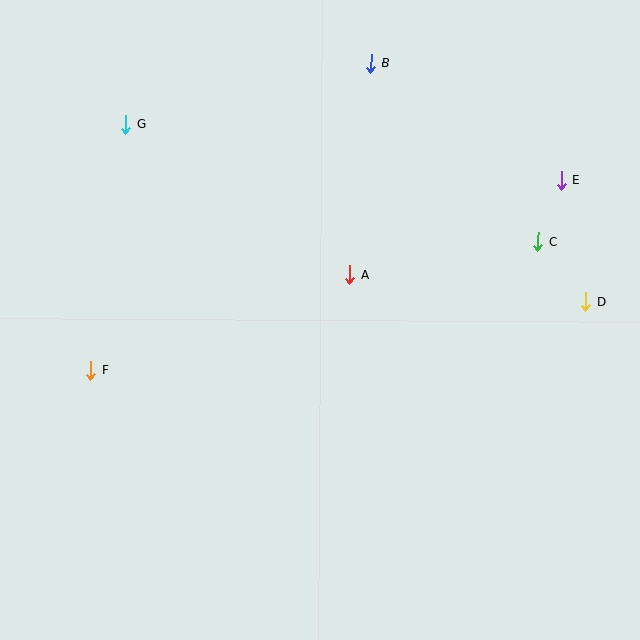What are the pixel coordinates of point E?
Point E is at (561, 181).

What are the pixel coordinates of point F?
Point F is at (90, 370).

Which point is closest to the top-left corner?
Point G is closest to the top-left corner.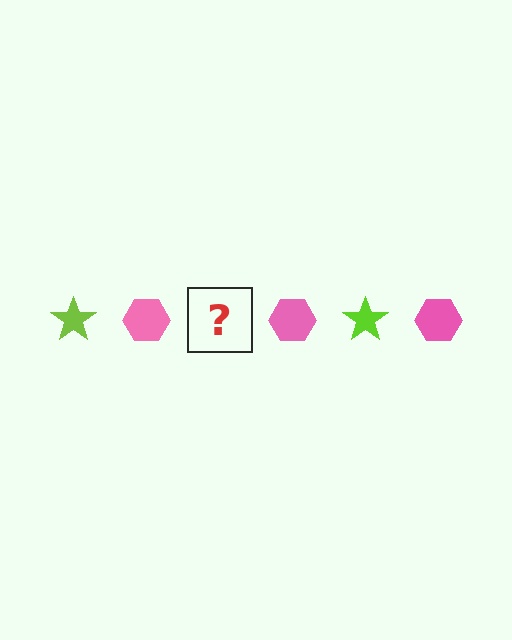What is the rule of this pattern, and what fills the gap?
The rule is that the pattern alternates between lime star and pink hexagon. The gap should be filled with a lime star.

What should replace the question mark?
The question mark should be replaced with a lime star.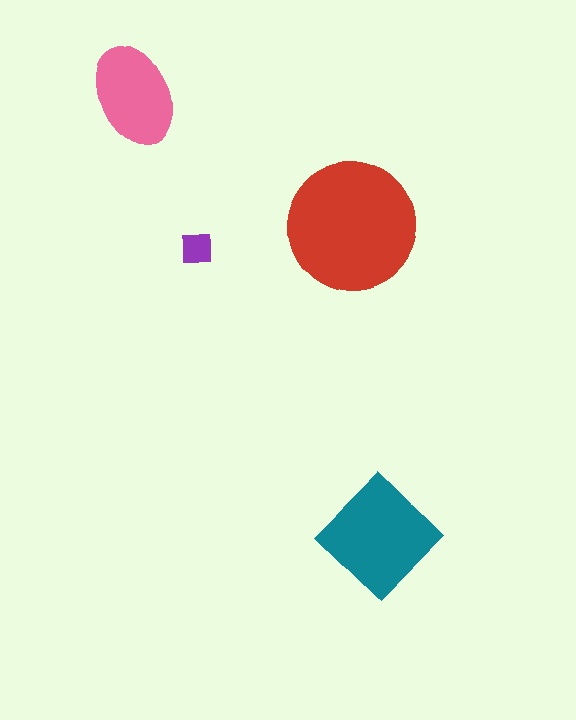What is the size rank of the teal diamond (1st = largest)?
2nd.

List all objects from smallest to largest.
The purple square, the pink ellipse, the teal diamond, the red circle.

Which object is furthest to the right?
The teal diamond is rightmost.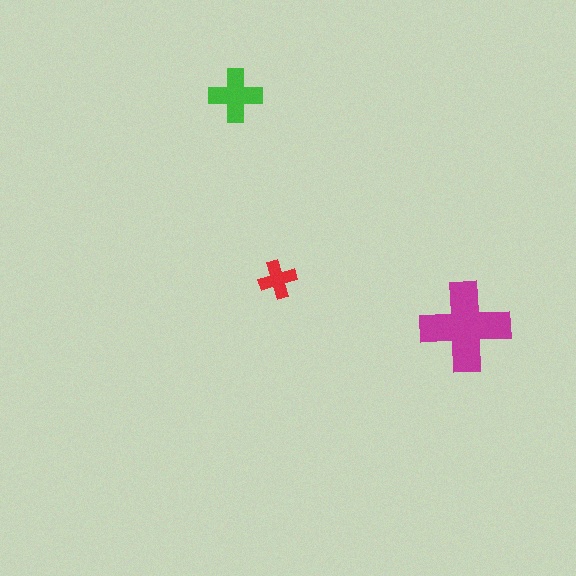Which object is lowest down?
The magenta cross is bottommost.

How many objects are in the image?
There are 3 objects in the image.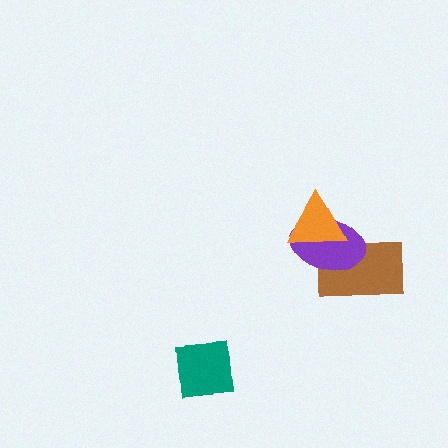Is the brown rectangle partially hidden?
Yes, it is partially covered by another shape.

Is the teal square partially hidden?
No, no other shape covers it.